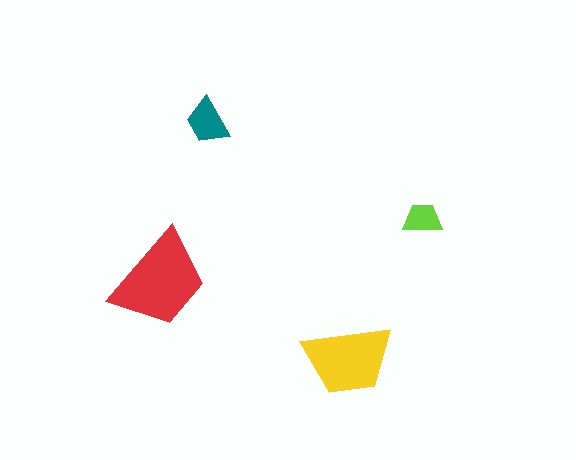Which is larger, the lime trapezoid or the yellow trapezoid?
The yellow one.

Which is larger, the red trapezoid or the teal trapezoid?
The red one.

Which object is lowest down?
The yellow trapezoid is bottommost.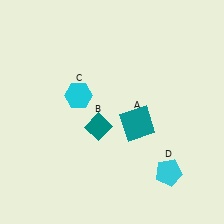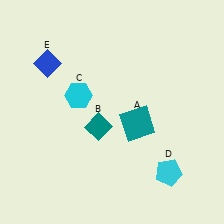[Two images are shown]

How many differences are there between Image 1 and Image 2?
There is 1 difference between the two images.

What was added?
A blue diamond (E) was added in Image 2.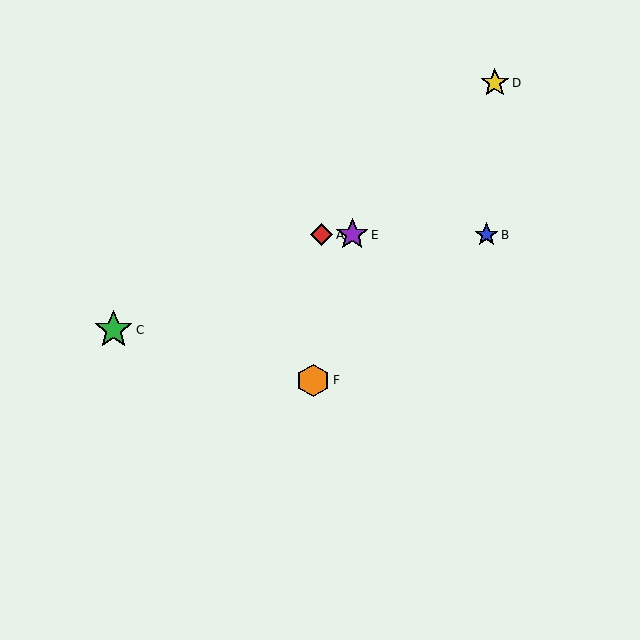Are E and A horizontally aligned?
Yes, both are at y≈235.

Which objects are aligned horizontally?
Objects A, B, E are aligned horizontally.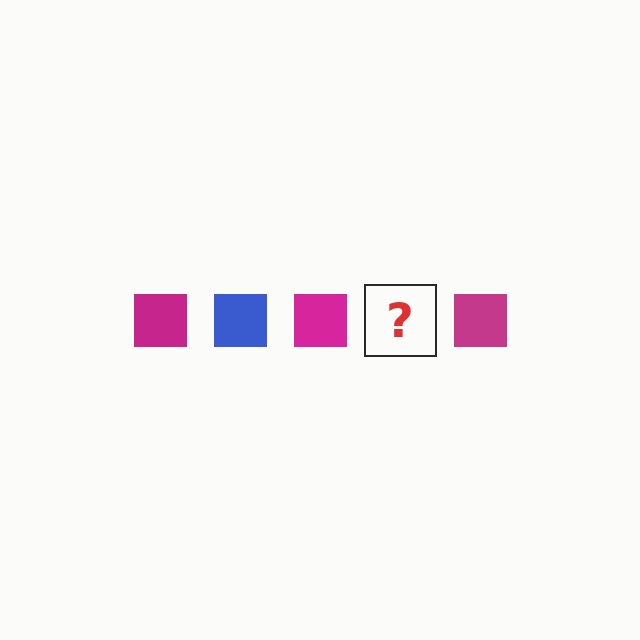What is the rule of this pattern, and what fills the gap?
The rule is that the pattern cycles through magenta, blue squares. The gap should be filled with a blue square.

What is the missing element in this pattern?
The missing element is a blue square.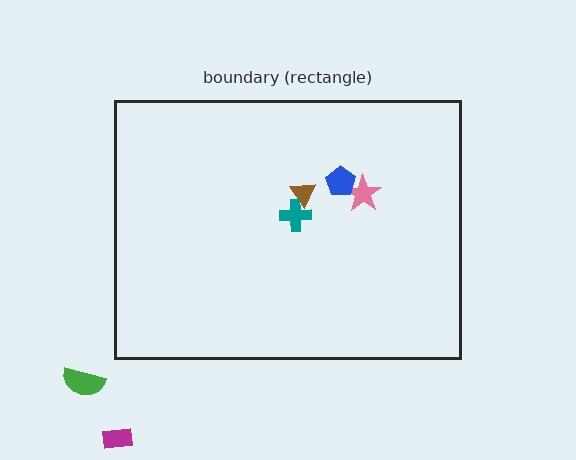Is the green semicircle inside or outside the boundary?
Outside.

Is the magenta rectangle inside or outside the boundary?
Outside.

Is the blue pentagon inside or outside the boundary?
Inside.